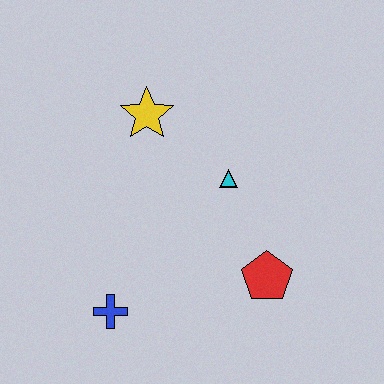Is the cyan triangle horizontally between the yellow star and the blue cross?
No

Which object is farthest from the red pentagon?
The yellow star is farthest from the red pentagon.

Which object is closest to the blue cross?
The red pentagon is closest to the blue cross.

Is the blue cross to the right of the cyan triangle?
No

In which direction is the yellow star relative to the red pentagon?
The yellow star is above the red pentagon.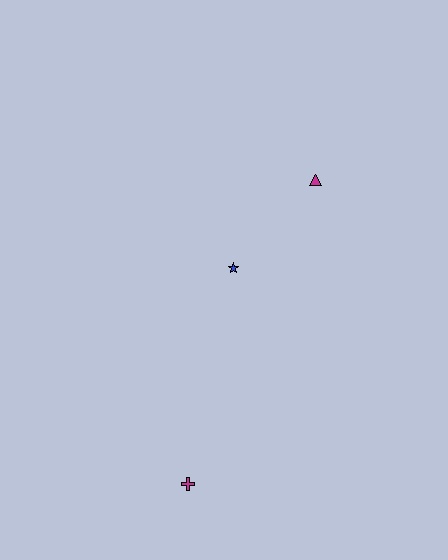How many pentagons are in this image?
There are no pentagons.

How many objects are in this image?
There are 3 objects.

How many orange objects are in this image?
There are no orange objects.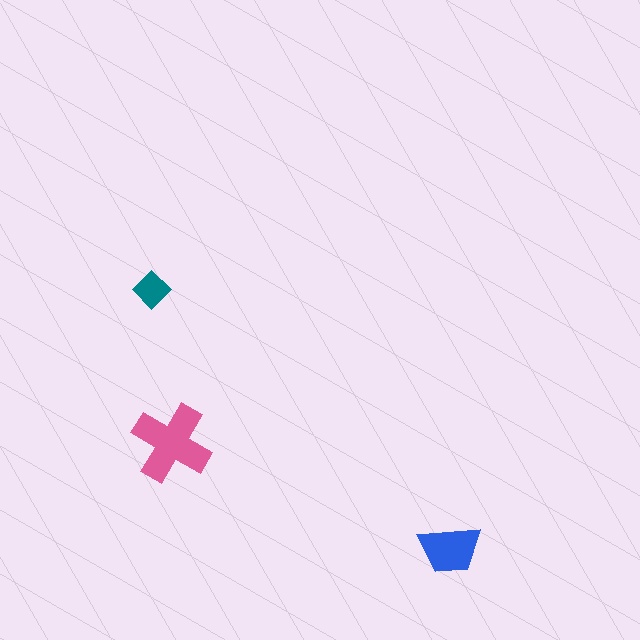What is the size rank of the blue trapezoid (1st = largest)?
2nd.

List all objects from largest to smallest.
The pink cross, the blue trapezoid, the teal diamond.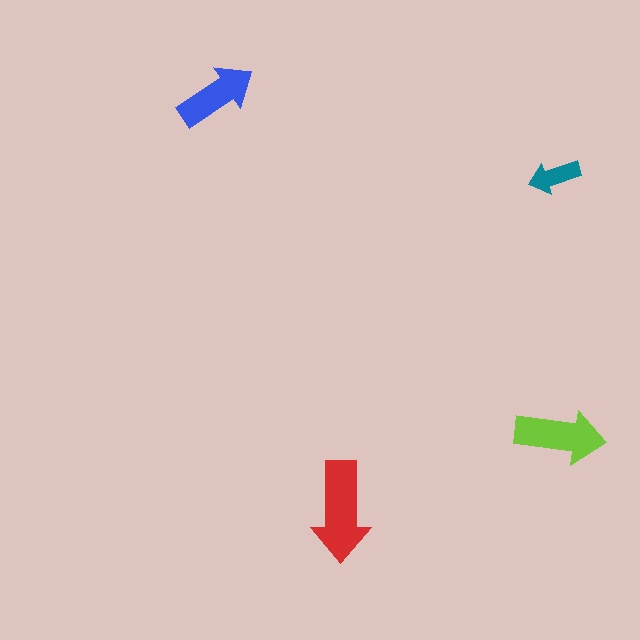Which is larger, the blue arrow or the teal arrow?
The blue one.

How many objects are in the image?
There are 4 objects in the image.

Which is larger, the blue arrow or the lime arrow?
The lime one.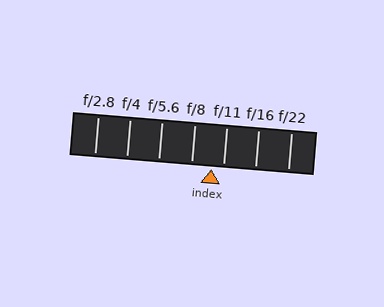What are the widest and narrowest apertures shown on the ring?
The widest aperture shown is f/2.8 and the narrowest is f/22.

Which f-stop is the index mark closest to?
The index mark is closest to f/11.